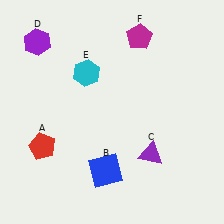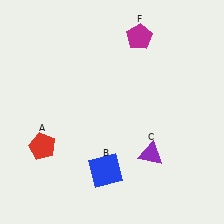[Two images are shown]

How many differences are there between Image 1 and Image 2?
There are 2 differences between the two images.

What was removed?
The purple hexagon (D), the cyan hexagon (E) were removed in Image 2.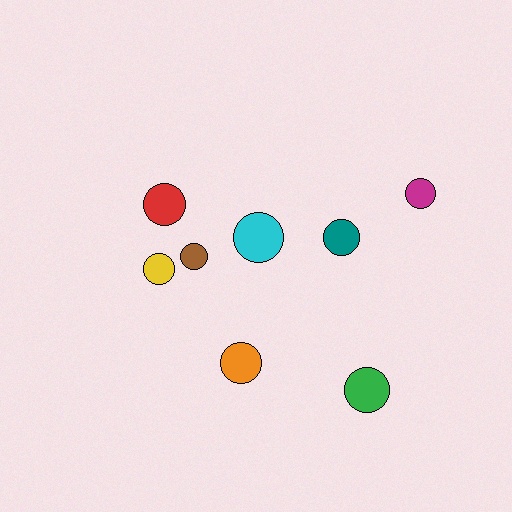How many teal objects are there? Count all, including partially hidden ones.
There is 1 teal object.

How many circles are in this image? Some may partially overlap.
There are 8 circles.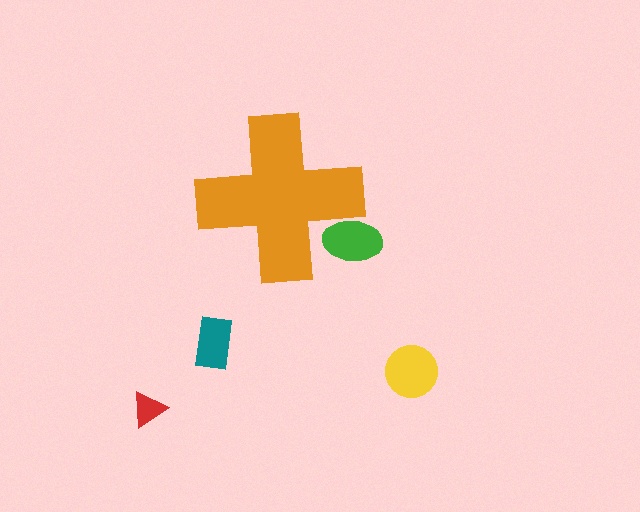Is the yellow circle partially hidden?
No, the yellow circle is fully visible.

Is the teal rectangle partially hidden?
No, the teal rectangle is fully visible.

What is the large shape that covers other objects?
An orange cross.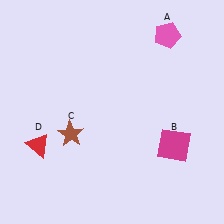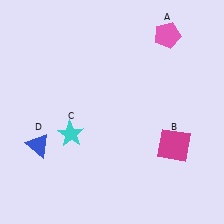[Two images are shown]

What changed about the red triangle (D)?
In Image 1, D is red. In Image 2, it changed to blue.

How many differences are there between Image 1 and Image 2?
There are 2 differences between the two images.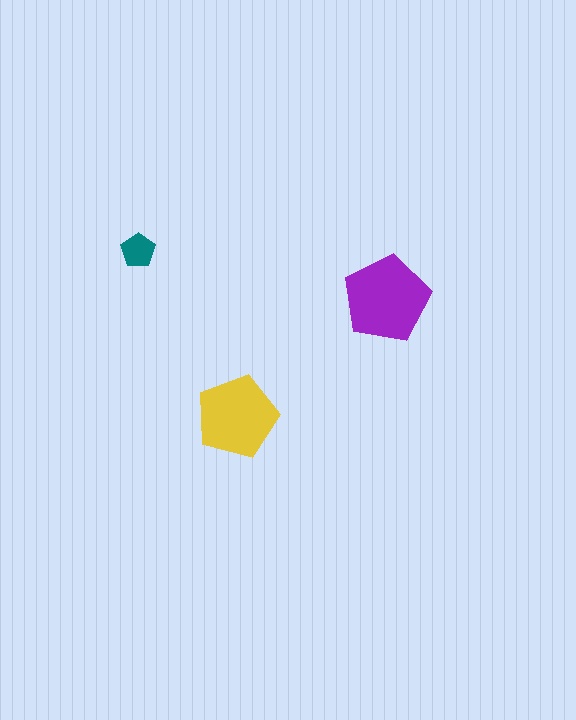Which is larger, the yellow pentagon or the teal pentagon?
The yellow one.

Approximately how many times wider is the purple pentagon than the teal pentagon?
About 2.5 times wider.